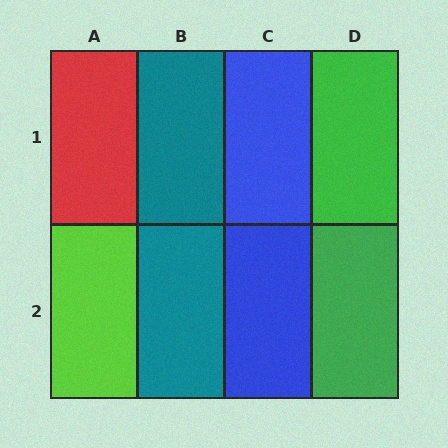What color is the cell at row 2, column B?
Teal.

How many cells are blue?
2 cells are blue.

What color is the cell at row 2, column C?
Blue.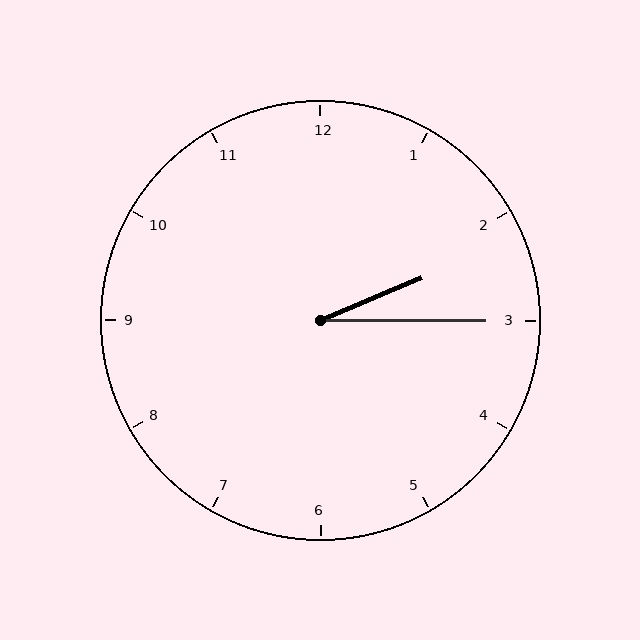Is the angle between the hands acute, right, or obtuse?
It is acute.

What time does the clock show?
2:15.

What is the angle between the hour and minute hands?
Approximately 22 degrees.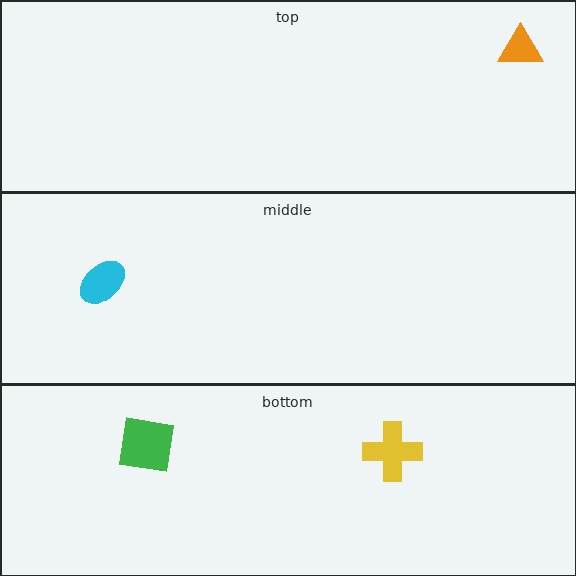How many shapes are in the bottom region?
2.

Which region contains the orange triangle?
The top region.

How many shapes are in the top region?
1.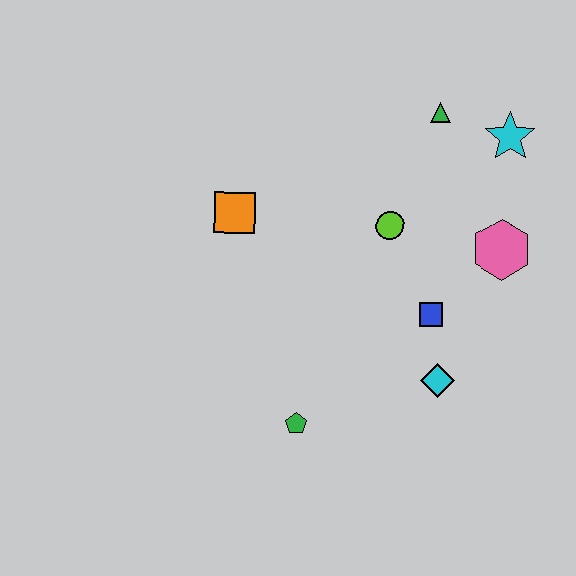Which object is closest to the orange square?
The lime circle is closest to the orange square.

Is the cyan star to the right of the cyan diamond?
Yes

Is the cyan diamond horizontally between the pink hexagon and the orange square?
Yes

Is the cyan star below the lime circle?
No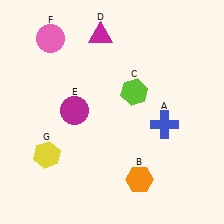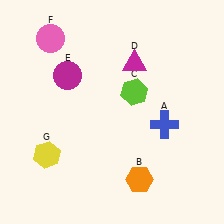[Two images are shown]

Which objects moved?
The objects that moved are: the magenta triangle (D), the magenta circle (E).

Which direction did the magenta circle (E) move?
The magenta circle (E) moved up.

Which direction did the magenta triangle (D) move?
The magenta triangle (D) moved right.